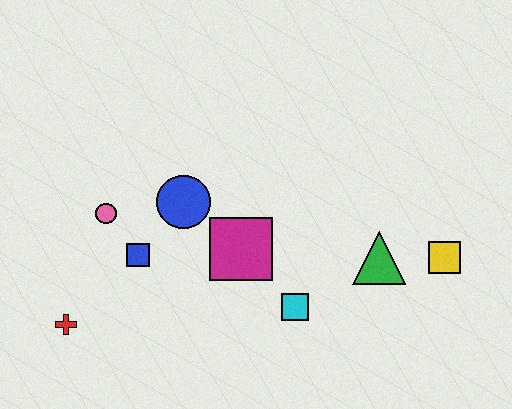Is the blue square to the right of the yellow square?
No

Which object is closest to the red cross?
The blue square is closest to the red cross.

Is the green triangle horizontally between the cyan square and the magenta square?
No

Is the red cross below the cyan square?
Yes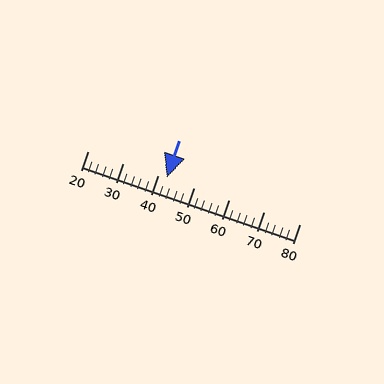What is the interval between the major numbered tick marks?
The major tick marks are spaced 10 units apart.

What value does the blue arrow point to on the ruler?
The blue arrow points to approximately 42.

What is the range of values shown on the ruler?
The ruler shows values from 20 to 80.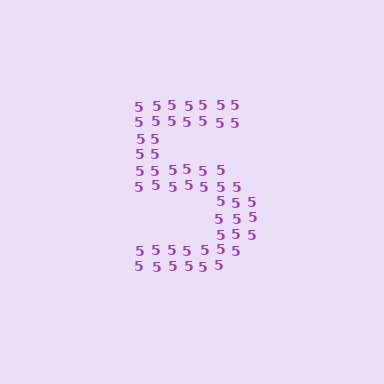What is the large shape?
The large shape is the digit 5.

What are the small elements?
The small elements are digit 5's.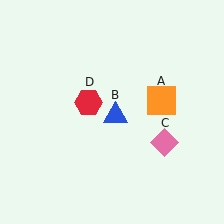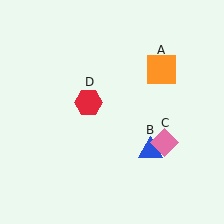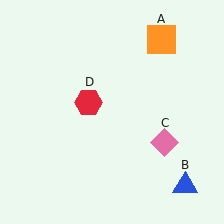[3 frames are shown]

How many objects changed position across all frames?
2 objects changed position: orange square (object A), blue triangle (object B).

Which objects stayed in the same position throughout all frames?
Pink diamond (object C) and red hexagon (object D) remained stationary.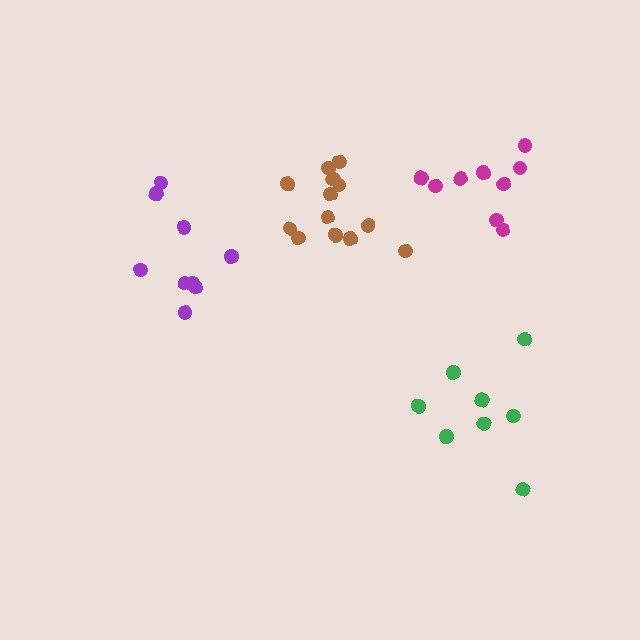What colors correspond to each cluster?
The clusters are colored: purple, green, brown, magenta.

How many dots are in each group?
Group 1: 9 dots, Group 2: 8 dots, Group 3: 13 dots, Group 4: 9 dots (39 total).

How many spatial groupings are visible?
There are 4 spatial groupings.